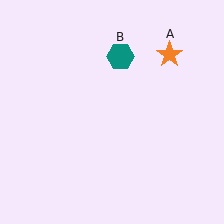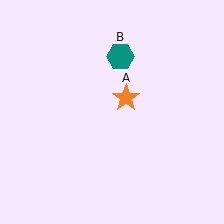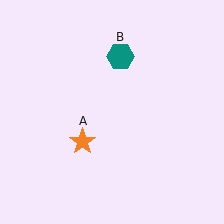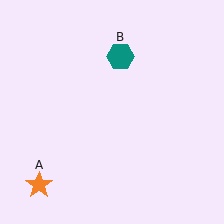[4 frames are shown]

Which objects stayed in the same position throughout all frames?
Teal hexagon (object B) remained stationary.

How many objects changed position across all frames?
1 object changed position: orange star (object A).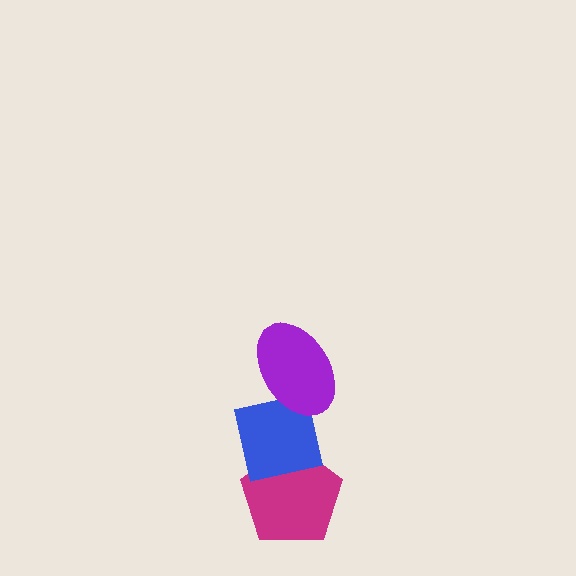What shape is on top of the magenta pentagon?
The blue square is on top of the magenta pentagon.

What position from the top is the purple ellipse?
The purple ellipse is 1st from the top.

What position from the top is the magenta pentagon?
The magenta pentagon is 3rd from the top.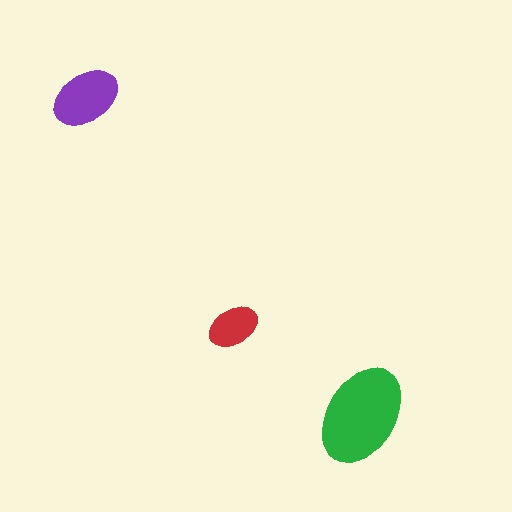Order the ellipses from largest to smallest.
the green one, the purple one, the red one.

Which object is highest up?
The purple ellipse is topmost.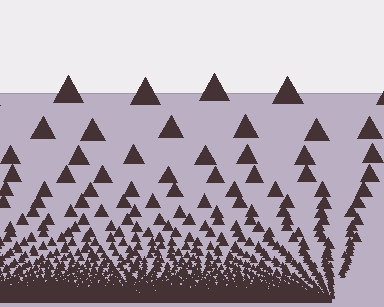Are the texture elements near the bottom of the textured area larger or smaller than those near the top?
Smaller. The gradient is inverted — elements near the bottom are smaller and denser.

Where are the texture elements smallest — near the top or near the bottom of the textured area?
Near the bottom.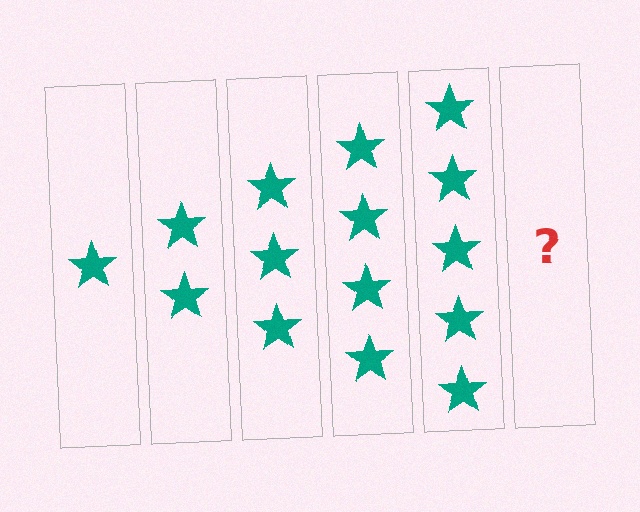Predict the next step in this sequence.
The next step is 6 stars.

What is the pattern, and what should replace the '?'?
The pattern is that each step adds one more star. The '?' should be 6 stars.